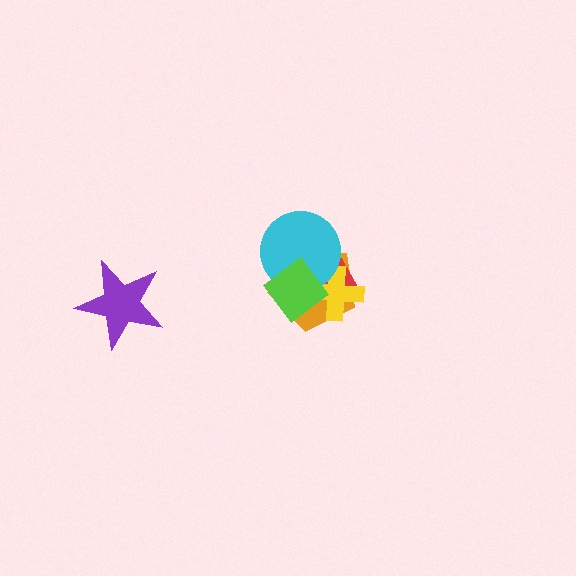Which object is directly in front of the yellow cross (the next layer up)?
The cyan circle is directly in front of the yellow cross.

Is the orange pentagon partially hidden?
Yes, it is partially covered by another shape.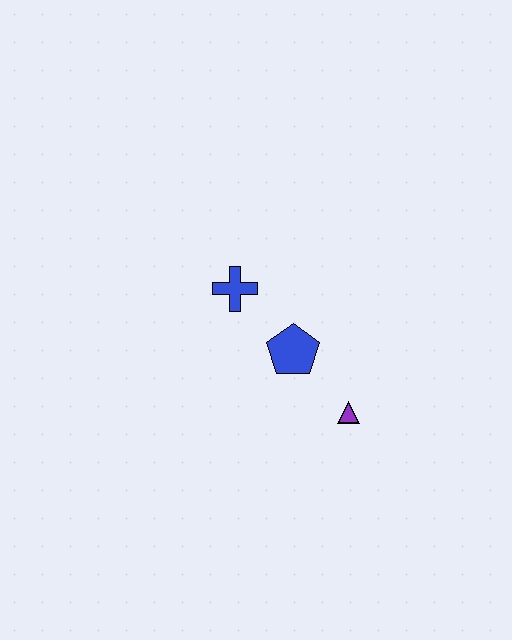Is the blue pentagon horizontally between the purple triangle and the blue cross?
Yes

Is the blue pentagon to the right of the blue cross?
Yes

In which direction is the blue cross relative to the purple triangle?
The blue cross is above the purple triangle.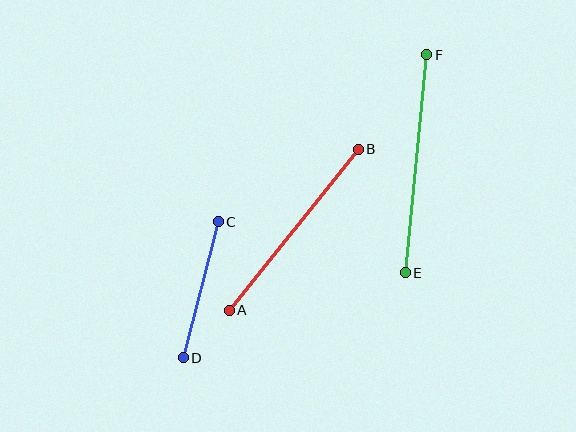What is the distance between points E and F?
The distance is approximately 219 pixels.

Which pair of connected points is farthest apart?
Points E and F are farthest apart.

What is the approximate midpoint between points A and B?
The midpoint is at approximately (294, 230) pixels.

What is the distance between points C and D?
The distance is approximately 141 pixels.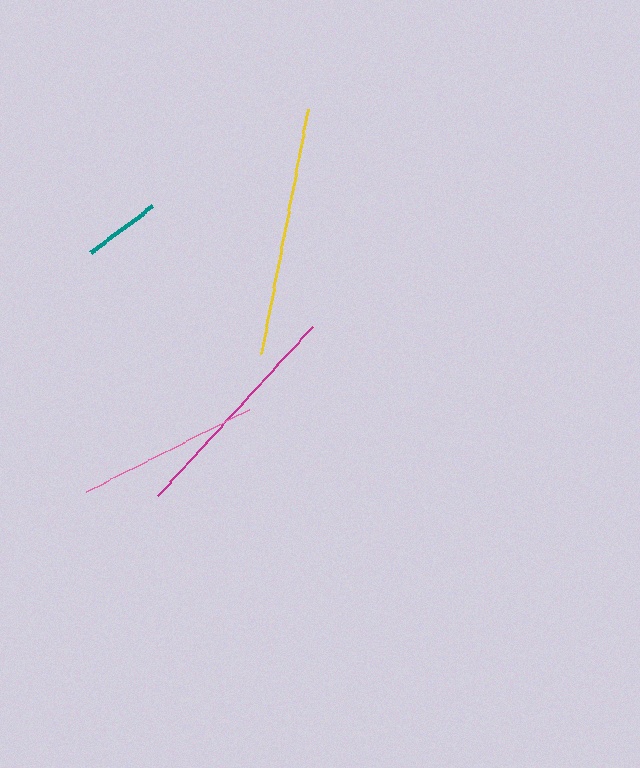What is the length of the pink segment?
The pink segment is approximately 182 pixels long.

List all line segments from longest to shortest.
From longest to shortest: yellow, magenta, pink, teal.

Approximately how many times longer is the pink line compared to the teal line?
The pink line is approximately 2.4 times the length of the teal line.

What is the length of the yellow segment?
The yellow segment is approximately 249 pixels long.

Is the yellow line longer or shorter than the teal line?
The yellow line is longer than the teal line.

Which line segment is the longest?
The yellow line is the longest at approximately 249 pixels.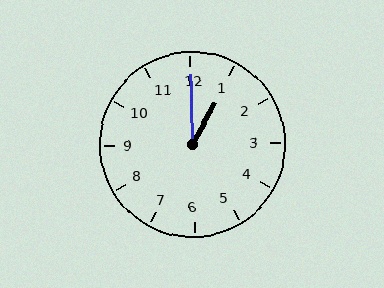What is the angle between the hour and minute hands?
Approximately 30 degrees.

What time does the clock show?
1:00.